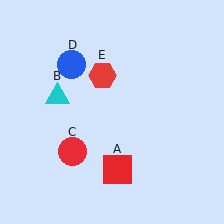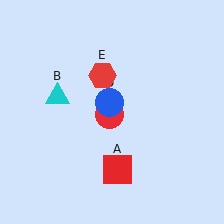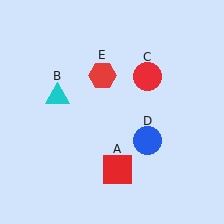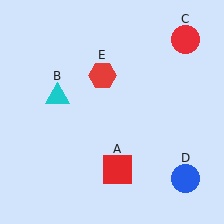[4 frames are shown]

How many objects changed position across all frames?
2 objects changed position: red circle (object C), blue circle (object D).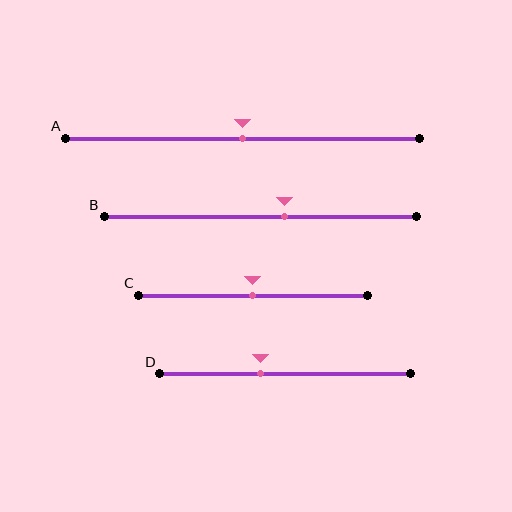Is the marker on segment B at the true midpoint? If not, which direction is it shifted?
No, the marker on segment B is shifted to the right by about 8% of the segment length.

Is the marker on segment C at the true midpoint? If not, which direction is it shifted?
Yes, the marker on segment C is at the true midpoint.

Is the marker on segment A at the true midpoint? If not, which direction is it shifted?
Yes, the marker on segment A is at the true midpoint.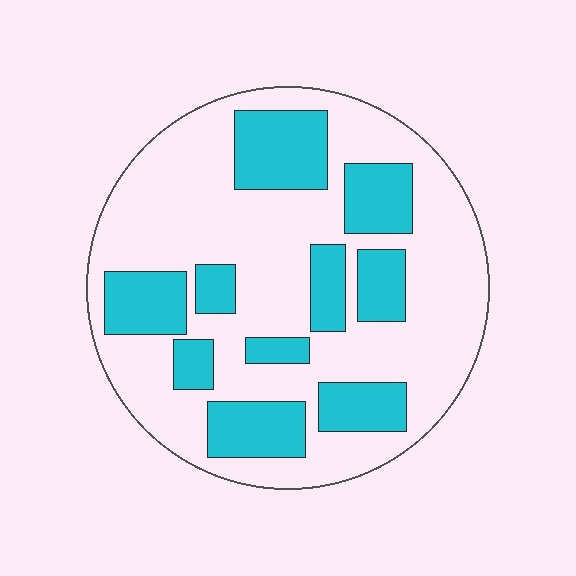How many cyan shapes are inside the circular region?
10.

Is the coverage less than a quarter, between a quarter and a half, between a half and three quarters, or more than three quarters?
Between a quarter and a half.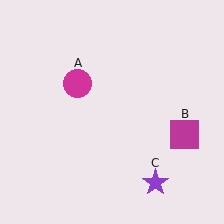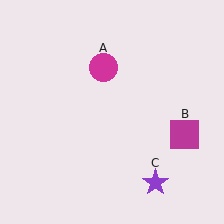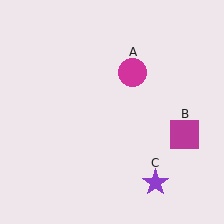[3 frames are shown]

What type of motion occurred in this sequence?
The magenta circle (object A) rotated clockwise around the center of the scene.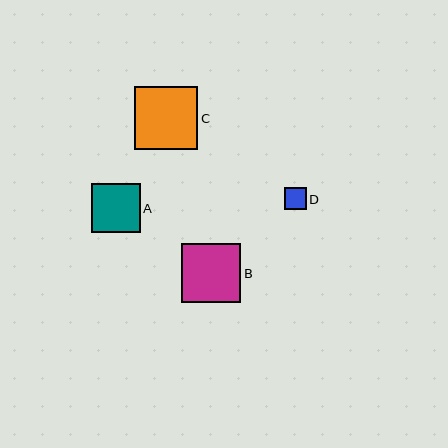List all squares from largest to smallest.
From largest to smallest: C, B, A, D.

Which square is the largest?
Square C is the largest with a size of approximately 63 pixels.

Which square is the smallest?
Square D is the smallest with a size of approximately 22 pixels.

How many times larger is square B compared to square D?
Square B is approximately 2.7 times the size of square D.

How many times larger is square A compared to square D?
Square A is approximately 2.3 times the size of square D.